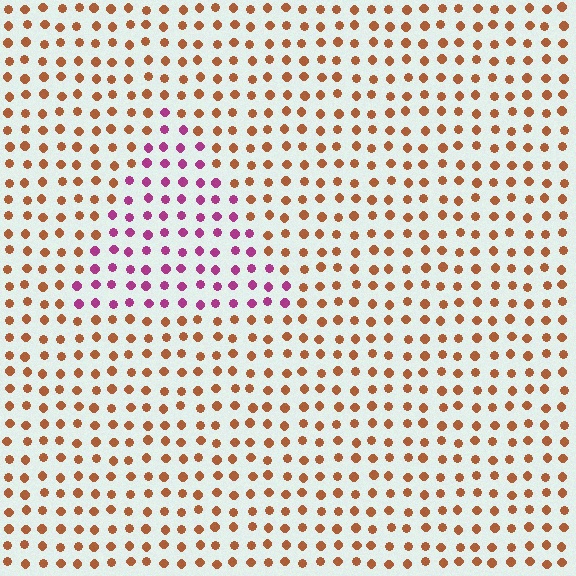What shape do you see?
I see a triangle.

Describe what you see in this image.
The image is filled with small brown elements in a uniform arrangement. A triangle-shaped region is visible where the elements are tinted to a slightly different hue, forming a subtle color boundary.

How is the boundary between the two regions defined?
The boundary is defined purely by a slight shift in hue (about 63 degrees). Spacing, size, and orientation are identical on both sides.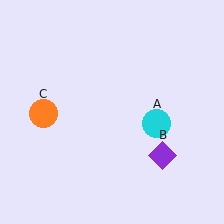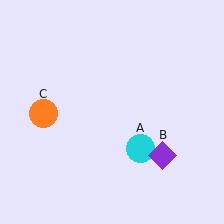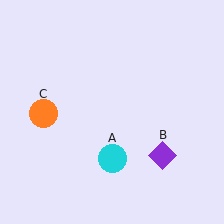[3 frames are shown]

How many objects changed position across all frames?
1 object changed position: cyan circle (object A).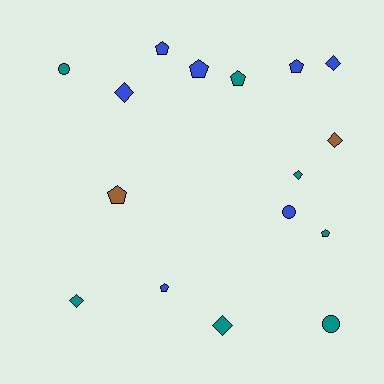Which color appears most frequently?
Teal, with 7 objects.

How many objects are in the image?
There are 16 objects.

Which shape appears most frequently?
Pentagon, with 7 objects.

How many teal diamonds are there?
There are 3 teal diamonds.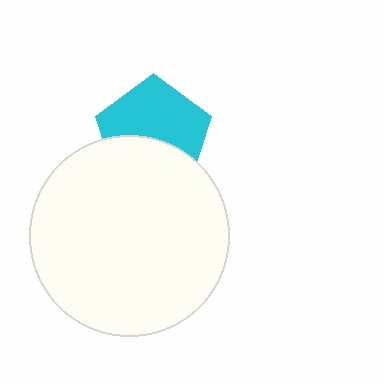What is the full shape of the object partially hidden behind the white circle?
The partially hidden object is a cyan pentagon.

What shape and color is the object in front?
The object in front is a white circle.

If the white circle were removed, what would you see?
You would see the complete cyan pentagon.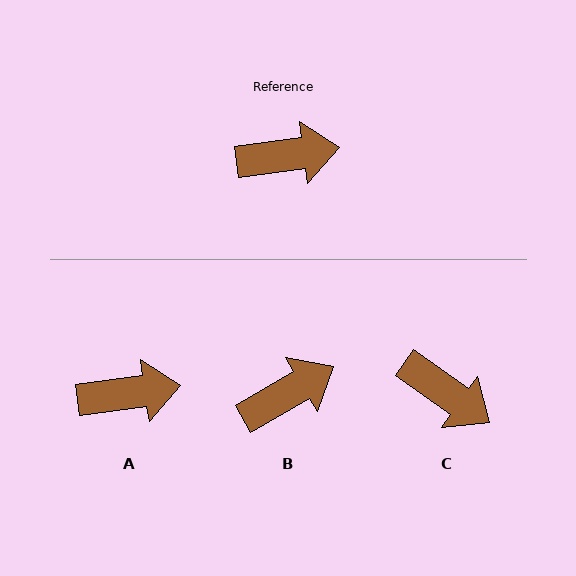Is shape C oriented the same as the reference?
No, it is off by about 43 degrees.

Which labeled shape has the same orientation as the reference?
A.